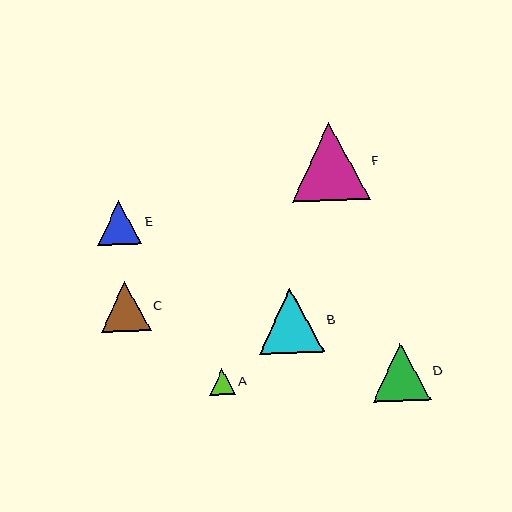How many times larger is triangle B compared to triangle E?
Triangle B is approximately 1.5 times the size of triangle E.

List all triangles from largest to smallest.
From largest to smallest: F, B, D, C, E, A.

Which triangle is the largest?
Triangle F is the largest with a size of approximately 78 pixels.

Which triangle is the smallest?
Triangle A is the smallest with a size of approximately 26 pixels.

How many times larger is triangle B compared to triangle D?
Triangle B is approximately 1.1 times the size of triangle D.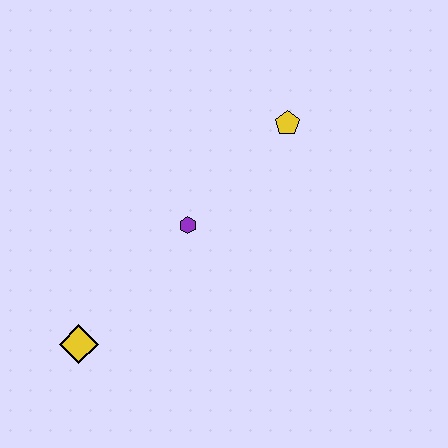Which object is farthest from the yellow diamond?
The yellow pentagon is farthest from the yellow diamond.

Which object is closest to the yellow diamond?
The purple hexagon is closest to the yellow diamond.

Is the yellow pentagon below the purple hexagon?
No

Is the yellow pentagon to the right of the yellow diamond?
Yes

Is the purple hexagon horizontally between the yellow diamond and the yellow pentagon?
Yes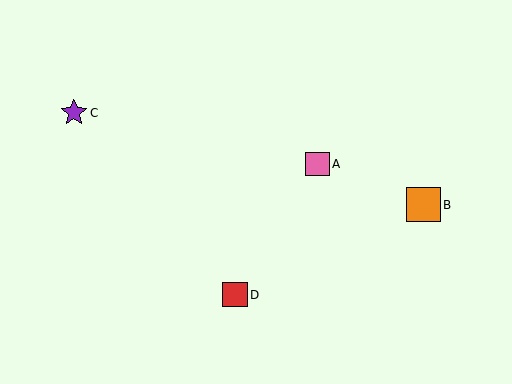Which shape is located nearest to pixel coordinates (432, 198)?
The orange square (labeled B) at (424, 205) is nearest to that location.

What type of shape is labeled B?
Shape B is an orange square.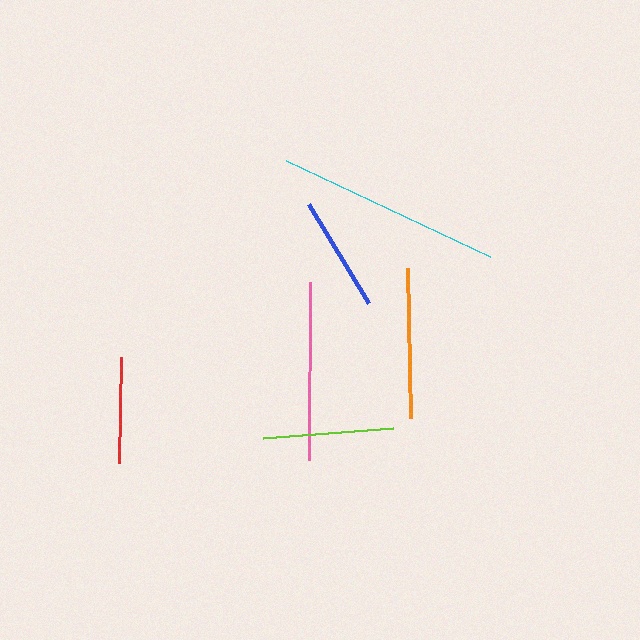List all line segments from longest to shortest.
From longest to shortest: cyan, pink, orange, lime, blue, red.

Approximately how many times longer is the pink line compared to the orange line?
The pink line is approximately 1.2 times the length of the orange line.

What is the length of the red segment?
The red segment is approximately 106 pixels long.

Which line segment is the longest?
The cyan line is the longest at approximately 226 pixels.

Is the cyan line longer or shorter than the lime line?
The cyan line is longer than the lime line.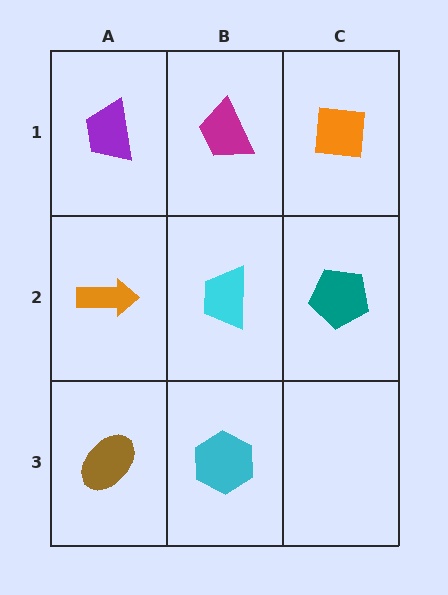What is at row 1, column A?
A purple trapezoid.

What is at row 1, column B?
A magenta trapezoid.